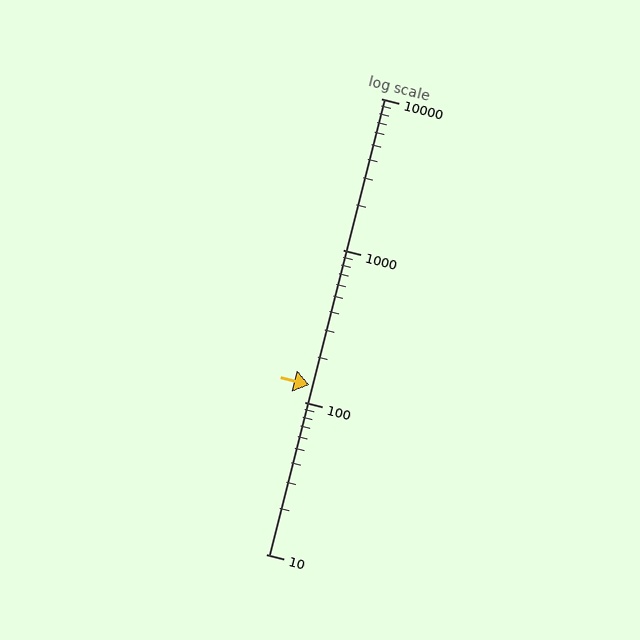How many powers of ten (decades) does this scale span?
The scale spans 3 decades, from 10 to 10000.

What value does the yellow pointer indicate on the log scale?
The pointer indicates approximately 130.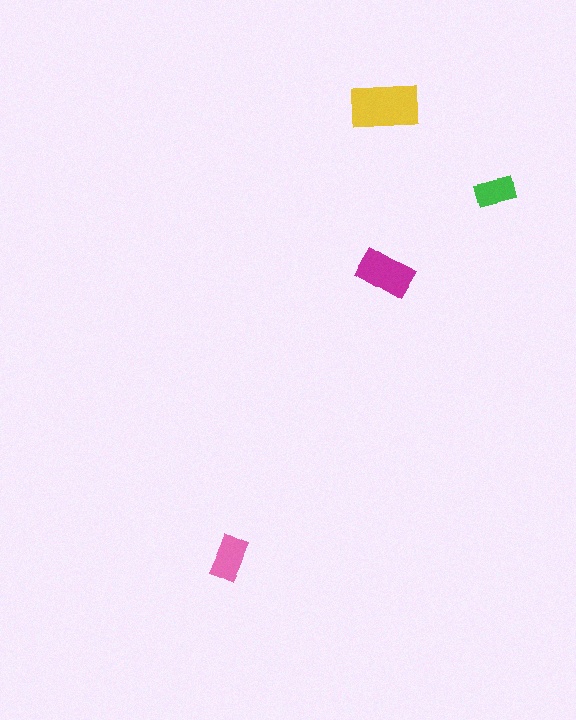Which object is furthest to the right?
The green rectangle is rightmost.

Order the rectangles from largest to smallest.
the yellow one, the magenta one, the pink one, the green one.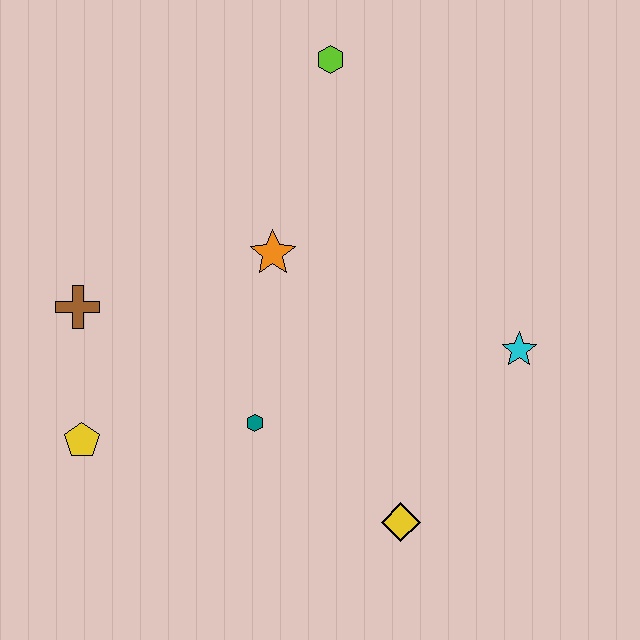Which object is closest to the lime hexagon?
The orange star is closest to the lime hexagon.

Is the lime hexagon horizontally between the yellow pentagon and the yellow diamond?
Yes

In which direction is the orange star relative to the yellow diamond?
The orange star is above the yellow diamond.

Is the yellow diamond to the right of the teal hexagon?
Yes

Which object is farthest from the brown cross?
The cyan star is farthest from the brown cross.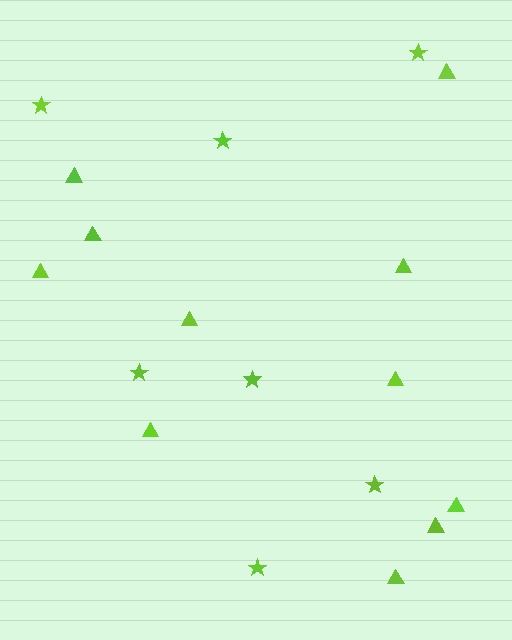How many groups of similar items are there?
There are 2 groups: one group of triangles (11) and one group of stars (7).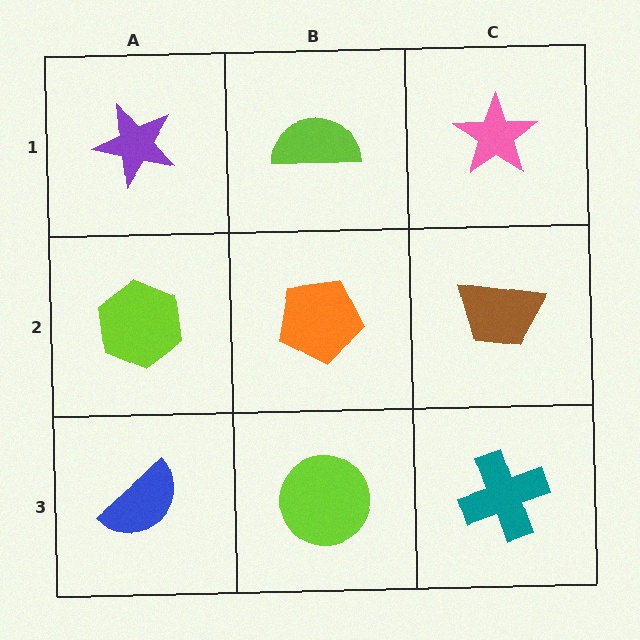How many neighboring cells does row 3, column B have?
3.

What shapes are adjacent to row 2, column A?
A purple star (row 1, column A), a blue semicircle (row 3, column A), an orange pentagon (row 2, column B).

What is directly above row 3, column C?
A brown trapezoid.